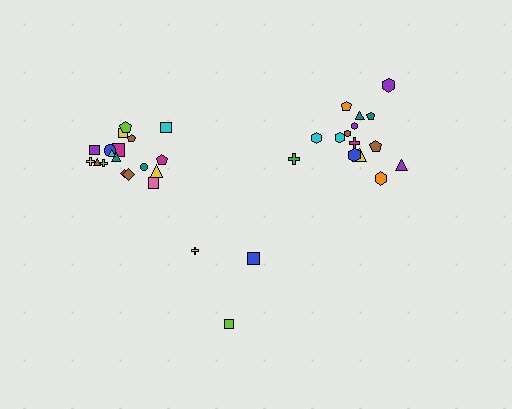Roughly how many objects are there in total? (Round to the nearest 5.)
Roughly 35 objects in total.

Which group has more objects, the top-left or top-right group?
The top-left group.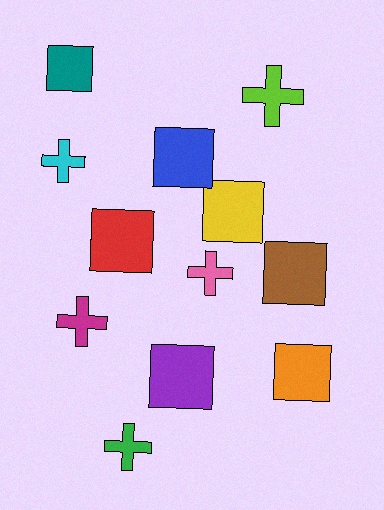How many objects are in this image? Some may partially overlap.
There are 12 objects.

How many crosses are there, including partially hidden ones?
There are 5 crosses.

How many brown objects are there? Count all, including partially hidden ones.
There is 1 brown object.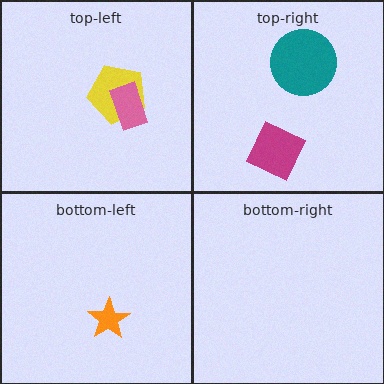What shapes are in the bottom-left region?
The orange star.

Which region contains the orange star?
The bottom-left region.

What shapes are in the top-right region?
The magenta diamond, the teal circle.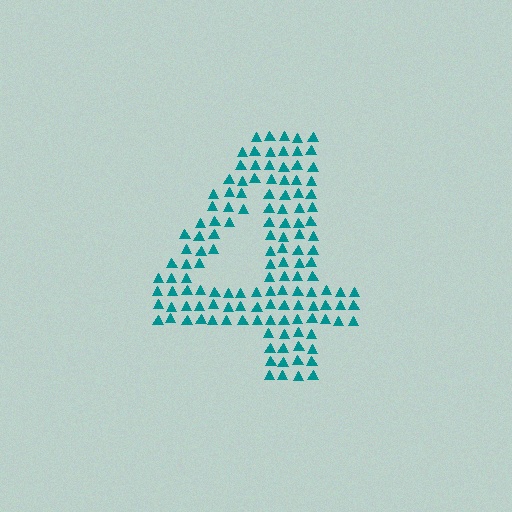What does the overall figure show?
The overall figure shows the digit 4.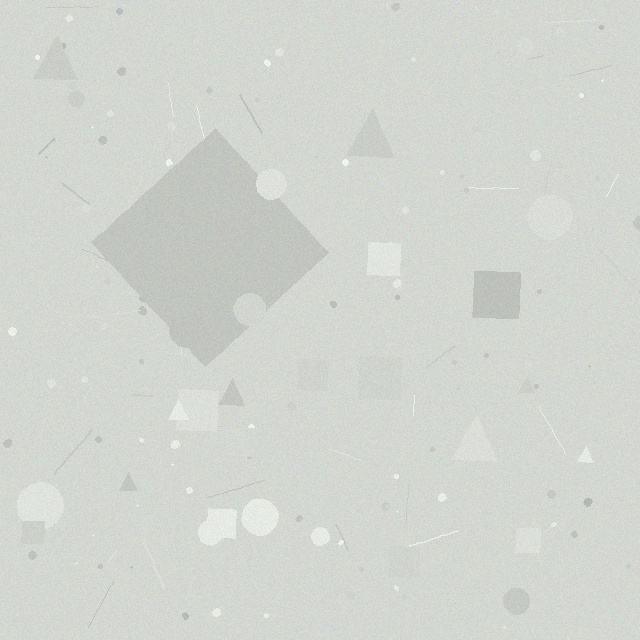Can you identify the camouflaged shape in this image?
The camouflaged shape is a diamond.